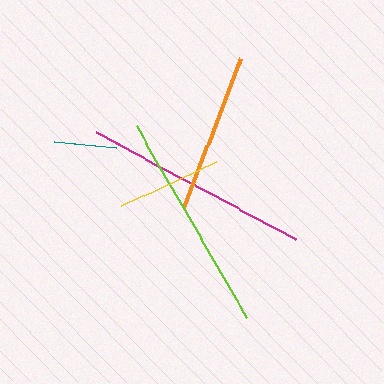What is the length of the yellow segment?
The yellow segment is approximately 105 pixels long.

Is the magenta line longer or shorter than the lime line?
The magenta line is longer than the lime line.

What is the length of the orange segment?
The orange segment is approximately 160 pixels long.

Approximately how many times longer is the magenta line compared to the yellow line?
The magenta line is approximately 2.2 times the length of the yellow line.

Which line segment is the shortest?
The teal line is the shortest at approximately 64 pixels.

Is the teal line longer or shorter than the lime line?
The lime line is longer than the teal line.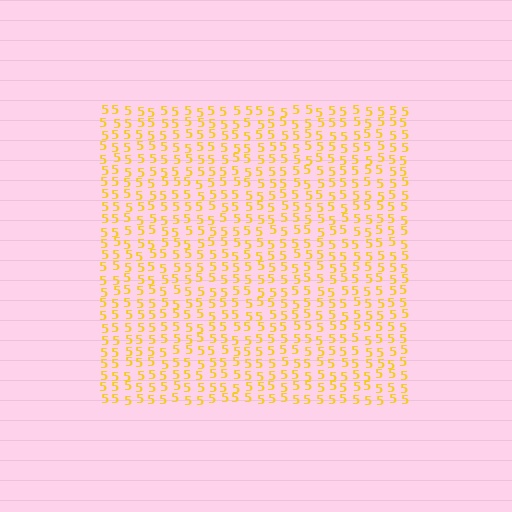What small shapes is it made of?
It is made of small digit 5's.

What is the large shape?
The large shape is a square.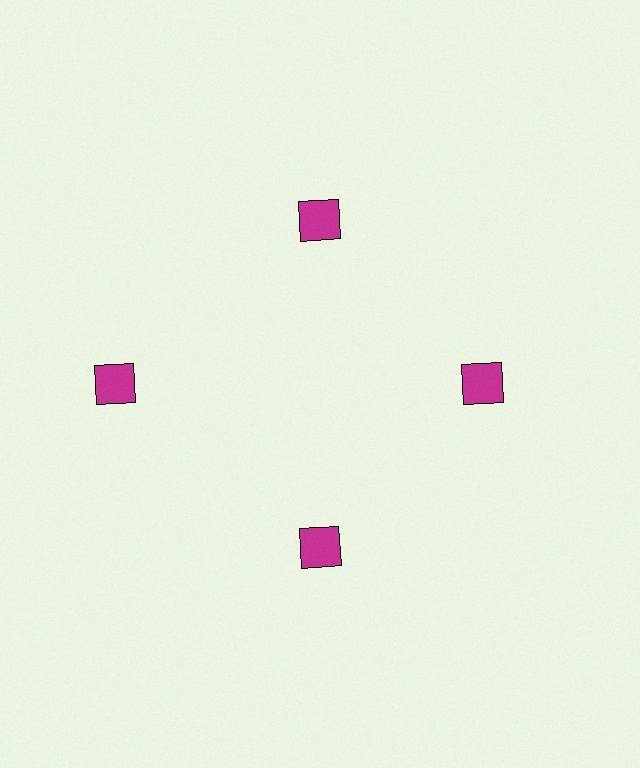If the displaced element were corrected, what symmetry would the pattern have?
It would have 4-fold rotational symmetry — the pattern would map onto itself every 90 degrees.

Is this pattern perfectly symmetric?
No. The 4 magenta squares are arranged in a ring, but one element near the 9 o'clock position is pushed outward from the center, breaking the 4-fold rotational symmetry.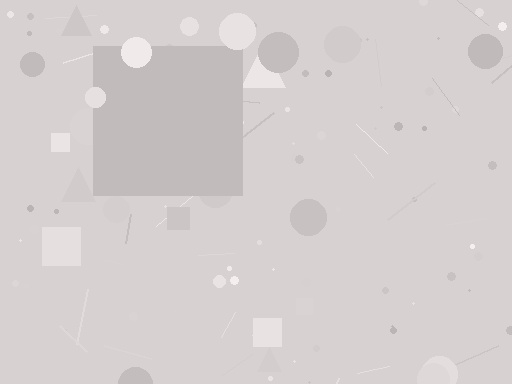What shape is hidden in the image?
A square is hidden in the image.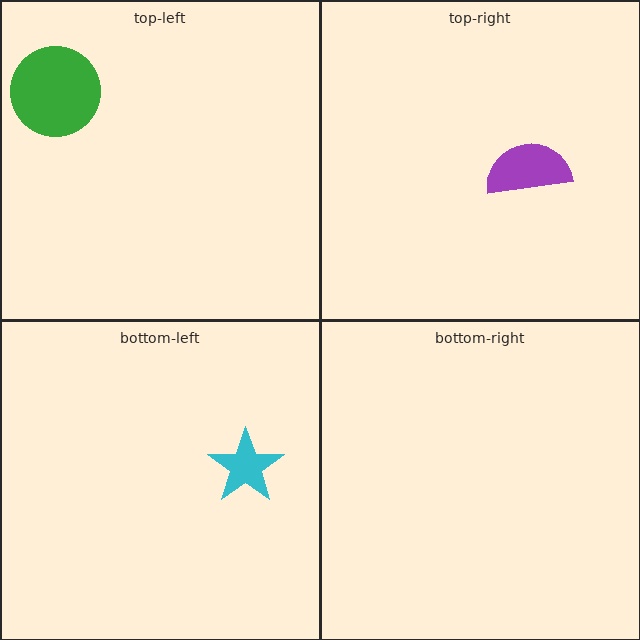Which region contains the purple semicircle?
The top-right region.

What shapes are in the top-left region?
The green circle.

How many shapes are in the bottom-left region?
1.